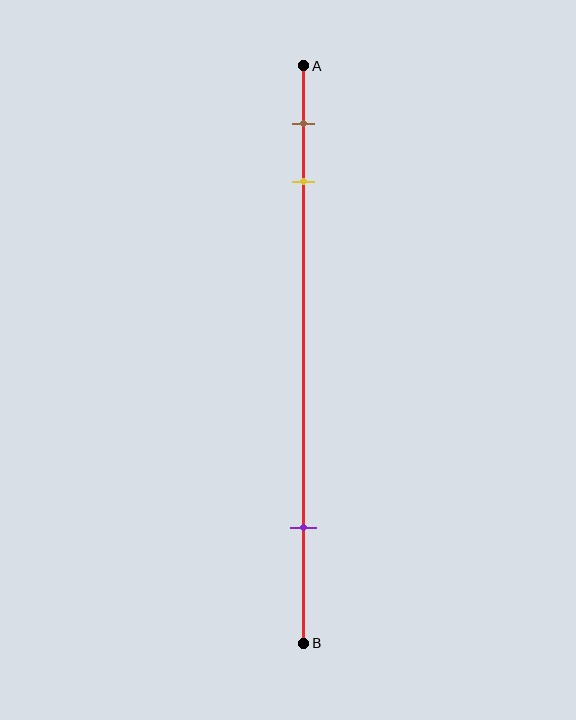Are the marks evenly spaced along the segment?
No, the marks are not evenly spaced.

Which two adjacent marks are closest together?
The brown and yellow marks are the closest adjacent pair.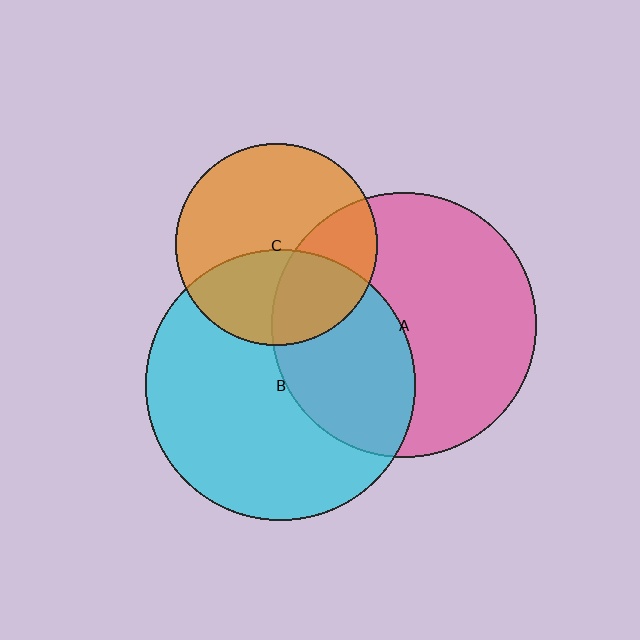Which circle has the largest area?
Circle B (cyan).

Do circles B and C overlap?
Yes.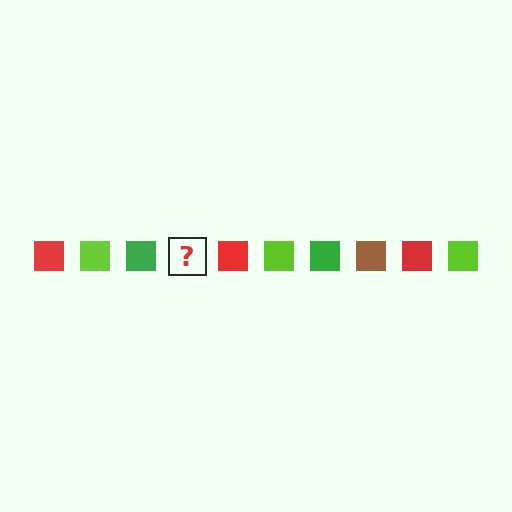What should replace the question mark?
The question mark should be replaced with a brown square.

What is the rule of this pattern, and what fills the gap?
The rule is that the pattern cycles through red, lime, green, brown squares. The gap should be filled with a brown square.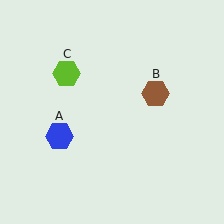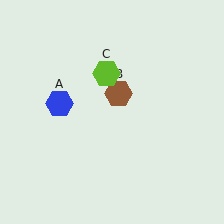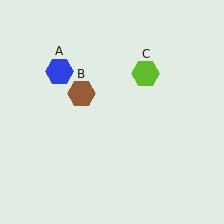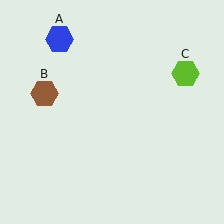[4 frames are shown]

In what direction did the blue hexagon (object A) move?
The blue hexagon (object A) moved up.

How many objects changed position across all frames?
3 objects changed position: blue hexagon (object A), brown hexagon (object B), lime hexagon (object C).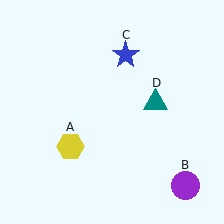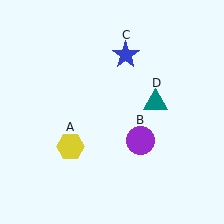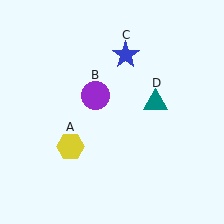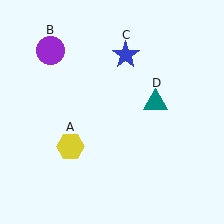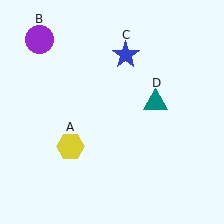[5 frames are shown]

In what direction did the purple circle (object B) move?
The purple circle (object B) moved up and to the left.